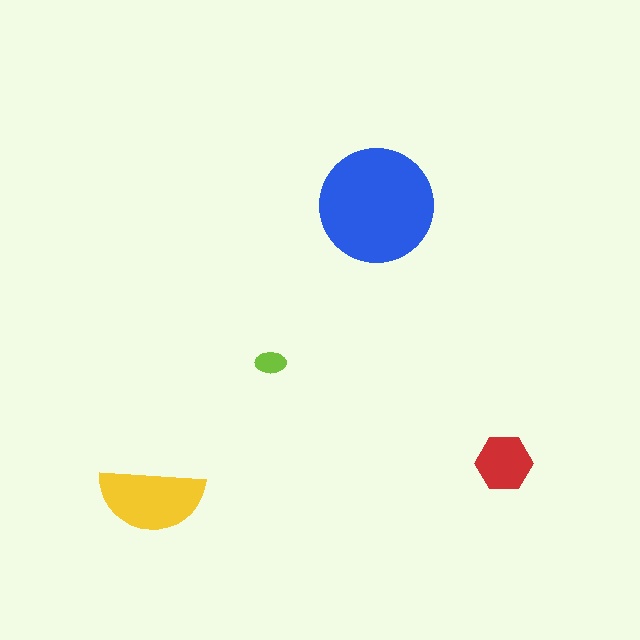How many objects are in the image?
There are 4 objects in the image.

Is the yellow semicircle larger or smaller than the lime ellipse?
Larger.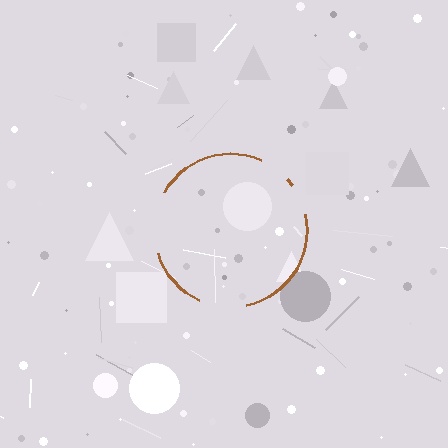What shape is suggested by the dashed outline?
The dashed outline suggests a circle.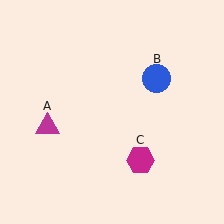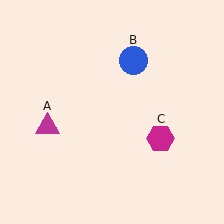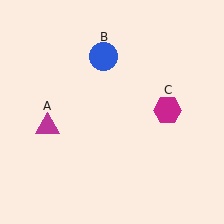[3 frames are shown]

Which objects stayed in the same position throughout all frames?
Magenta triangle (object A) remained stationary.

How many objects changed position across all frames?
2 objects changed position: blue circle (object B), magenta hexagon (object C).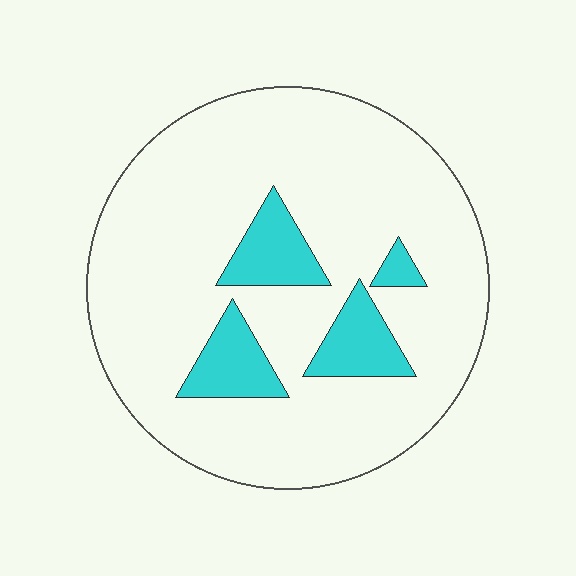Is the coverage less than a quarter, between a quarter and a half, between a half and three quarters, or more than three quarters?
Less than a quarter.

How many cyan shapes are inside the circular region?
4.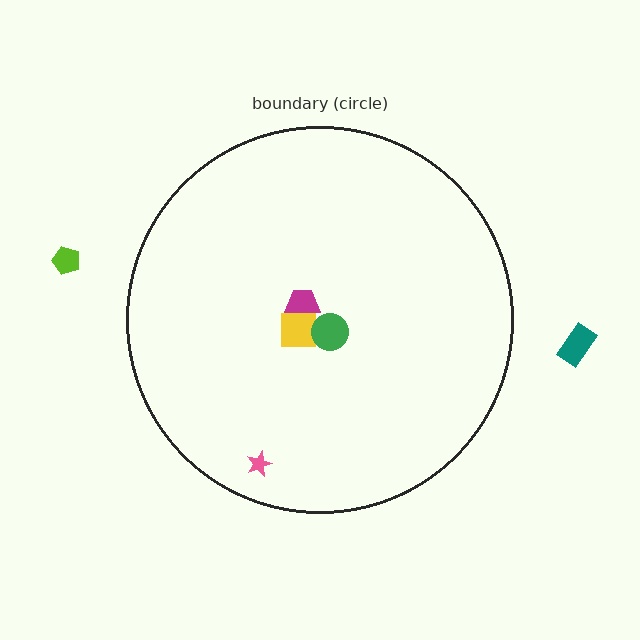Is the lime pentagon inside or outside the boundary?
Outside.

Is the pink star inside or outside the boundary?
Inside.